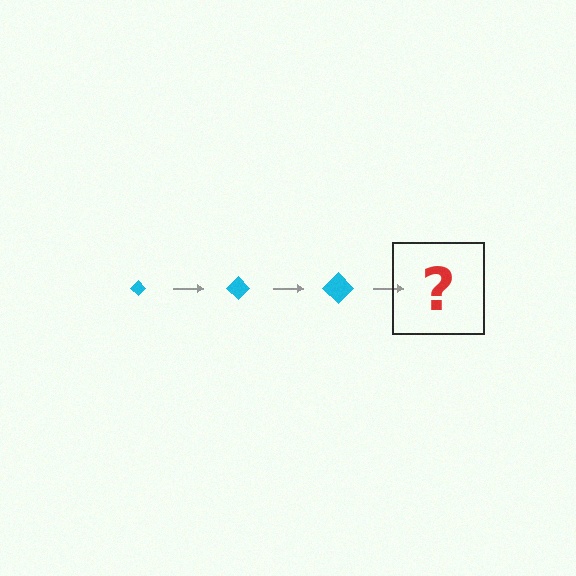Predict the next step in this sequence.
The next step is a cyan diamond, larger than the previous one.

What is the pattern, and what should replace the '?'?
The pattern is that the diamond gets progressively larger each step. The '?' should be a cyan diamond, larger than the previous one.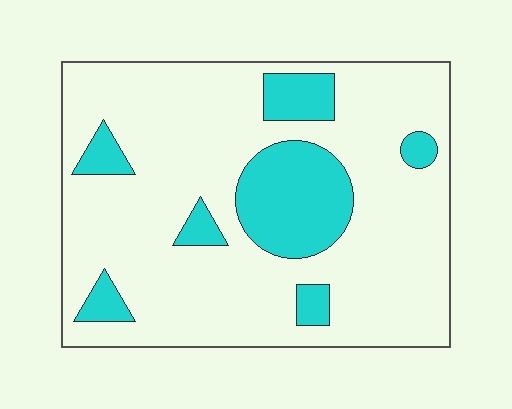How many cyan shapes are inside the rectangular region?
7.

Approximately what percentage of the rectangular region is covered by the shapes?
Approximately 20%.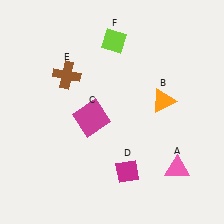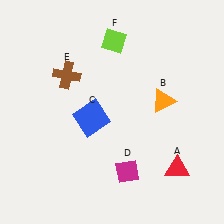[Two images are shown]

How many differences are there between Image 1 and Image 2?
There are 2 differences between the two images.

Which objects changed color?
A changed from pink to red. C changed from magenta to blue.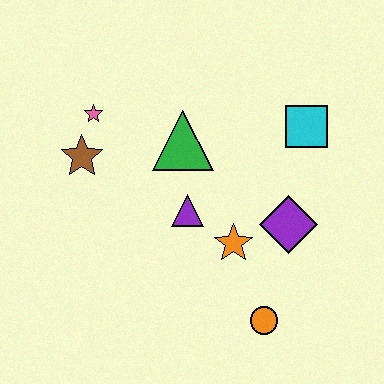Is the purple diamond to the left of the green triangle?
No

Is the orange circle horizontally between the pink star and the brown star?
No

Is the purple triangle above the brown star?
No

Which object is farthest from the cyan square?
The brown star is farthest from the cyan square.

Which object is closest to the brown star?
The pink star is closest to the brown star.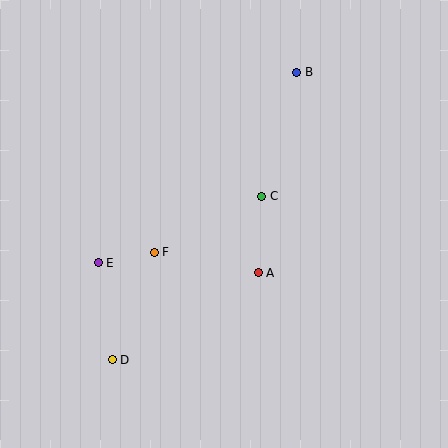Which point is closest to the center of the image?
Point C at (262, 196) is closest to the center.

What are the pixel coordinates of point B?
Point B is at (297, 72).